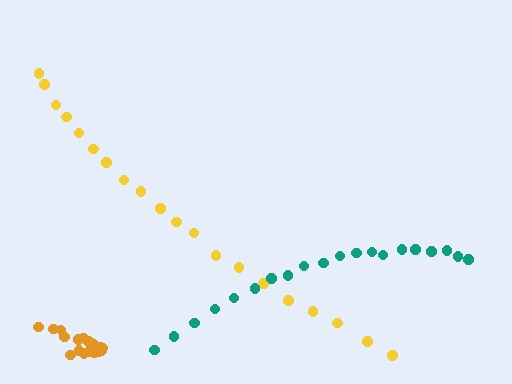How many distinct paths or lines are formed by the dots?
There are 3 distinct paths.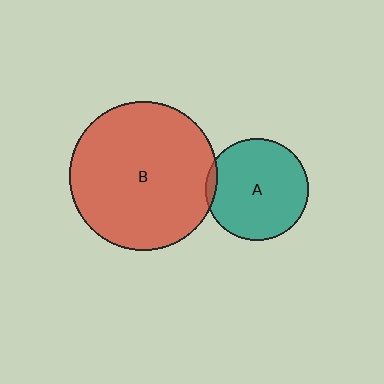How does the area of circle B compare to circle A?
Approximately 2.1 times.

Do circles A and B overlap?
Yes.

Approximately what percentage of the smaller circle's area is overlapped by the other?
Approximately 5%.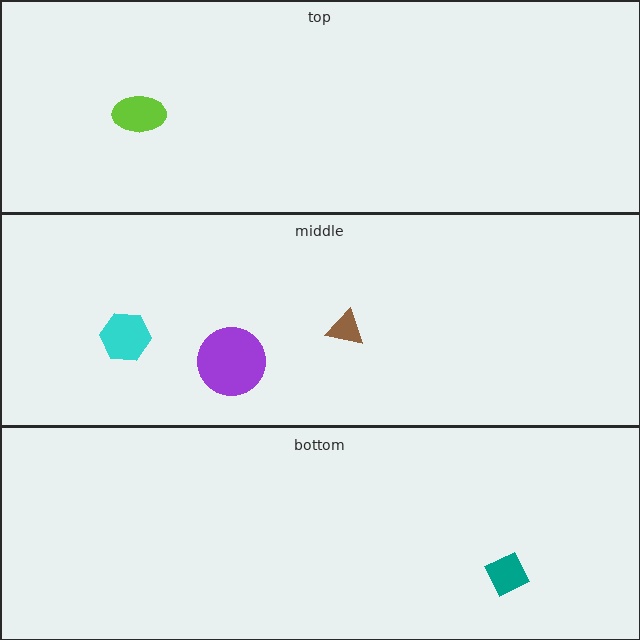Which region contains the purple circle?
The middle region.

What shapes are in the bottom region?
The teal diamond.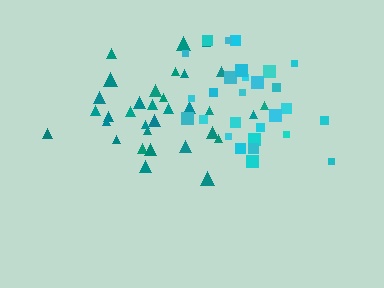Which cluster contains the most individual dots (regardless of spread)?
Teal (34).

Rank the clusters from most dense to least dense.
teal, cyan.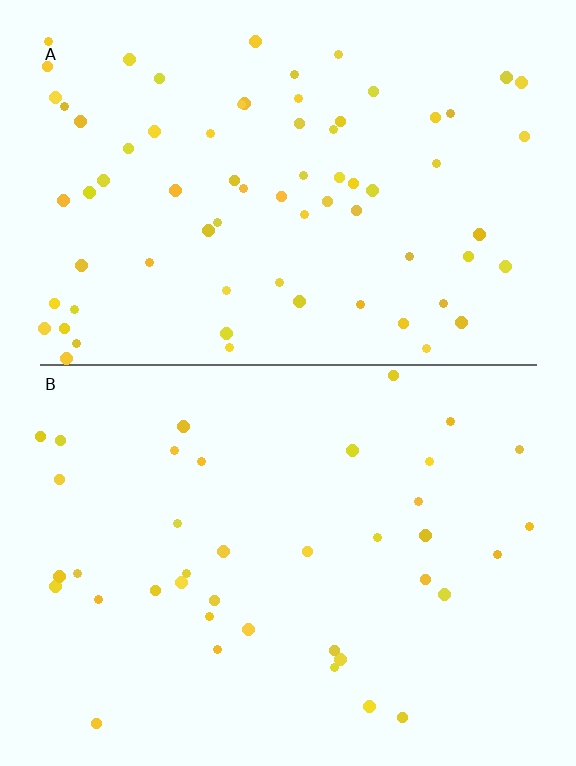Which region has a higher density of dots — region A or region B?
A (the top).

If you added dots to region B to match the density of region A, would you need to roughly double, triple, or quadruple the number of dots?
Approximately double.